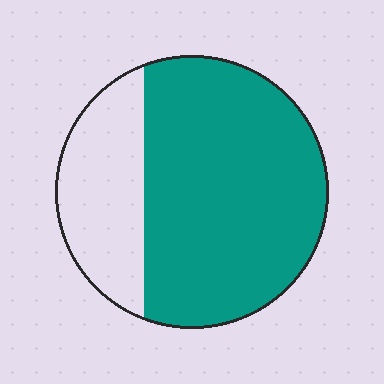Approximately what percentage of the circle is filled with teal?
Approximately 70%.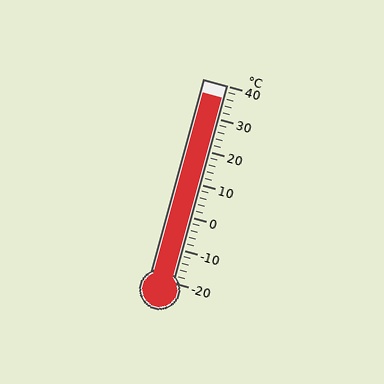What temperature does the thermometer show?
The thermometer shows approximately 36°C.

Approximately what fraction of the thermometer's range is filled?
The thermometer is filled to approximately 95% of its range.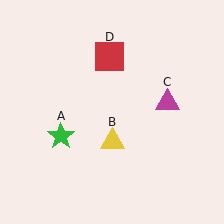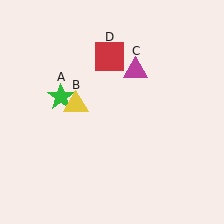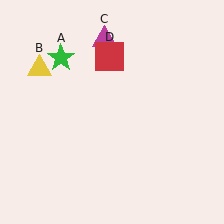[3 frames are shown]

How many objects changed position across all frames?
3 objects changed position: green star (object A), yellow triangle (object B), magenta triangle (object C).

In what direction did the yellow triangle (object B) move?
The yellow triangle (object B) moved up and to the left.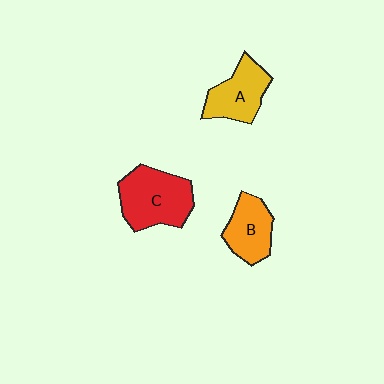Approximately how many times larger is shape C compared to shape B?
Approximately 1.5 times.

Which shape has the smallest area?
Shape B (orange).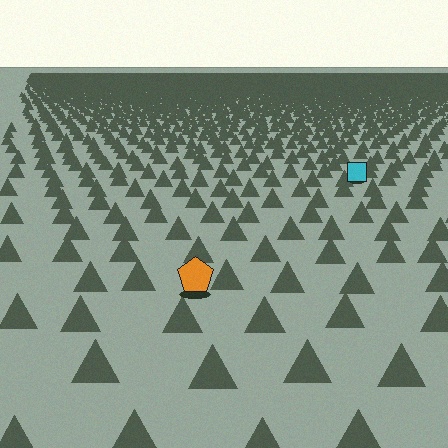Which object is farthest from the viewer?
The cyan square is farthest from the viewer. It appears smaller and the ground texture around it is denser.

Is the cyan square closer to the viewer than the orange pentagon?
No. The orange pentagon is closer — you can tell from the texture gradient: the ground texture is coarser near it.